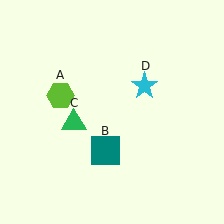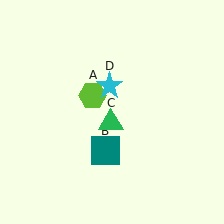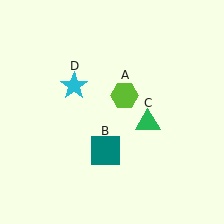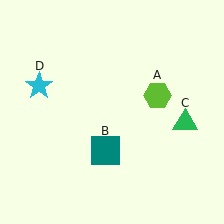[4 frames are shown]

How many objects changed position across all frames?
3 objects changed position: lime hexagon (object A), green triangle (object C), cyan star (object D).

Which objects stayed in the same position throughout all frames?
Teal square (object B) remained stationary.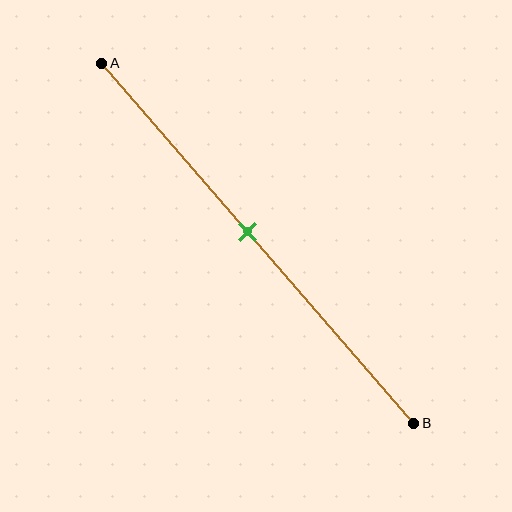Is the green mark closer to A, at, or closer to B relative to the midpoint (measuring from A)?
The green mark is closer to point A than the midpoint of segment AB.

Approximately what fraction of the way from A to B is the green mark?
The green mark is approximately 45% of the way from A to B.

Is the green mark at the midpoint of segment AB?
No, the mark is at about 45% from A, not at the 50% midpoint.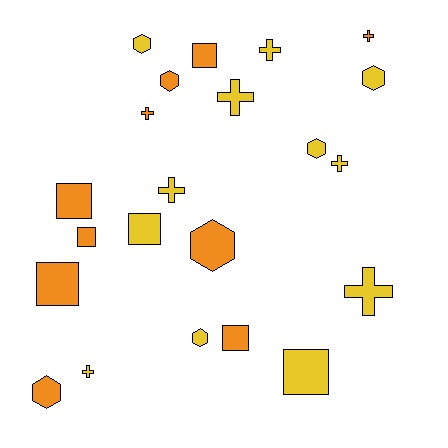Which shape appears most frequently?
Cross, with 8 objects.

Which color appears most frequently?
Yellow, with 12 objects.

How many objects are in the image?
There are 22 objects.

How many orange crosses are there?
There are 2 orange crosses.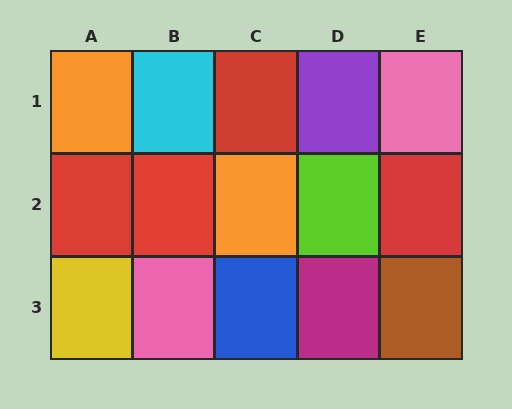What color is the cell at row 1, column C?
Red.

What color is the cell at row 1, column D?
Purple.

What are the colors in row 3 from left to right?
Yellow, pink, blue, magenta, brown.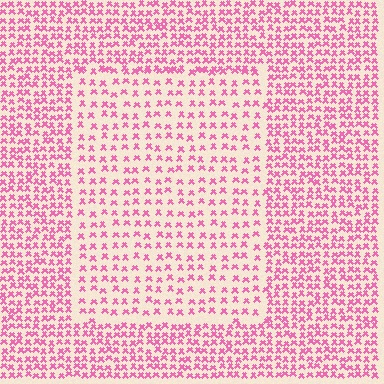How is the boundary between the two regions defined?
The boundary is defined by a change in element density (approximately 1.8x ratio). All elements are the same color, size, and shape.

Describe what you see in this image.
The image contains small pink elements arranged at two different densities. A rectangle-shaped region is visible where the elements are less densely packed than the surrounding area.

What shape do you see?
I see a rectangle.